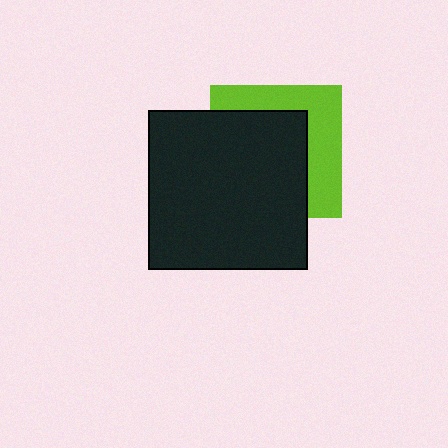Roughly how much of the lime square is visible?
A small part of it is visible (roughly 39%).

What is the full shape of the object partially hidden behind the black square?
The partially hidden object is a lime square.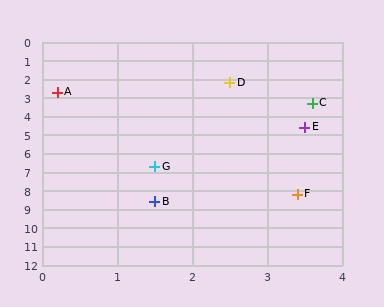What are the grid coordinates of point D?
Point D is at approximately (2.5, 2.2).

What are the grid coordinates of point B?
Point B is at approximately (1.5, 8.6).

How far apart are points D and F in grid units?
Points D and F are about 6.1 grid units apart.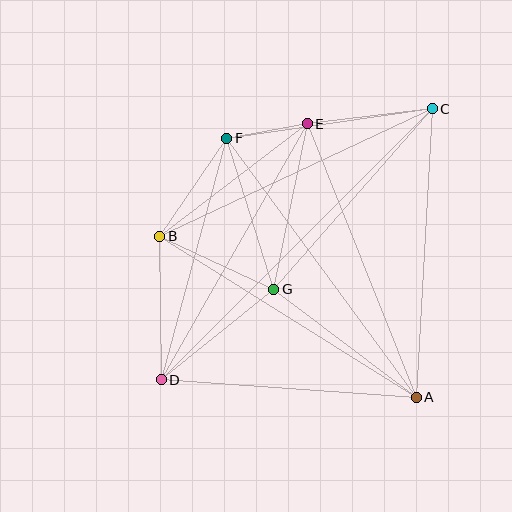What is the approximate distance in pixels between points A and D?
The distance between A and D is approximately 256 pixels.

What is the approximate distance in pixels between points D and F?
The distance between D and F is approximately 250 pixels.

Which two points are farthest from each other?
Points C and D are farthest from each other.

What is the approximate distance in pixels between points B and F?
The distance between B and F is approximately 119 pixels.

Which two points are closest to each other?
Points E and F are closest to each other.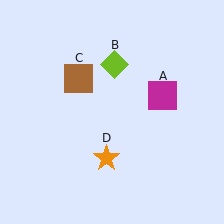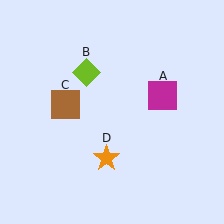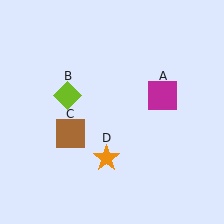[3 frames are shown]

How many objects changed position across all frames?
2 objects changed position: lime diamond (object B), brown square (object C).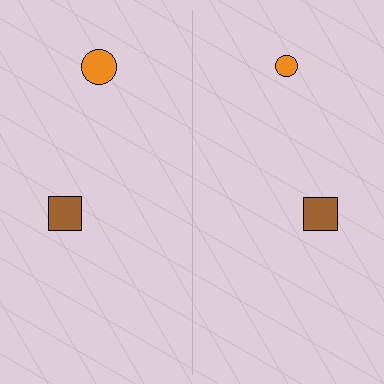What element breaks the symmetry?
The orange circle on the right side has a different size than its mirror counterpart.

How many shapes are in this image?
There are 4 shapes in this image.